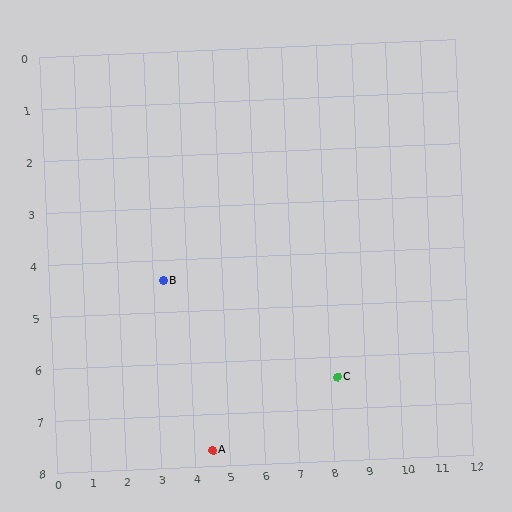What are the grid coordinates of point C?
Point C is at approximately (8.2, 6.4).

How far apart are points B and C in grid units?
Points B and C are about 5.3 grid units apart.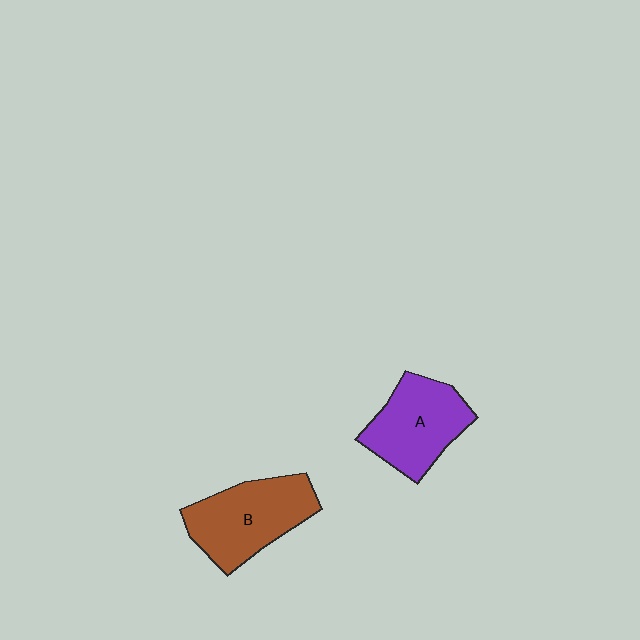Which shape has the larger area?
Shape B (brown).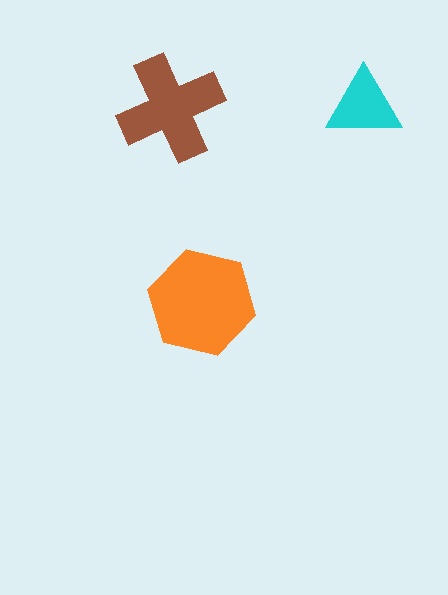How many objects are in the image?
There are 3 objects in the image.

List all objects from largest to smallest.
The orange hexagon, the brown cross, the cyan triangle.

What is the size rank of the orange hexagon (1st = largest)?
1st.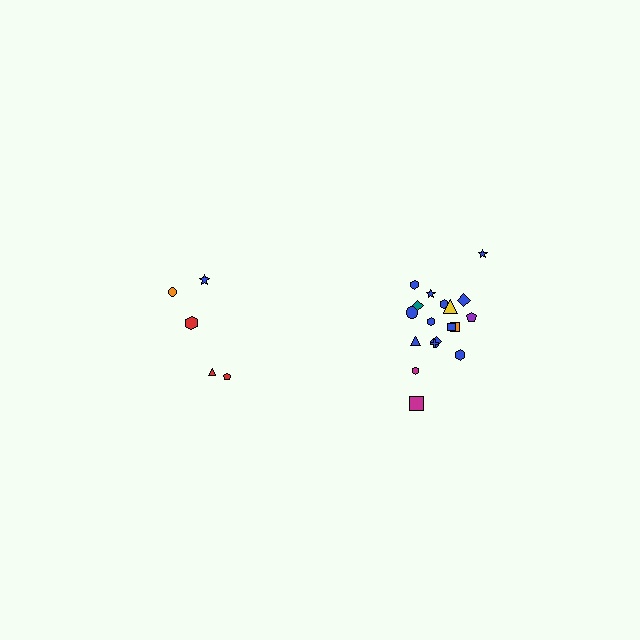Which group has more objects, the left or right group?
The right group.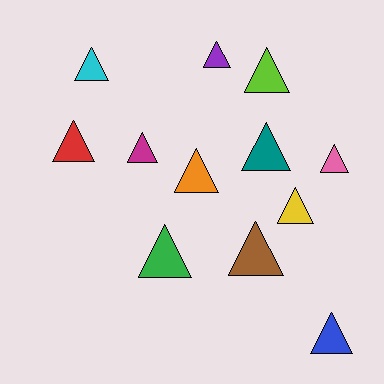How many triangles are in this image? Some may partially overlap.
There are 12 triangles.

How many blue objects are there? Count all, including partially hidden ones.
There is 1 blue object.